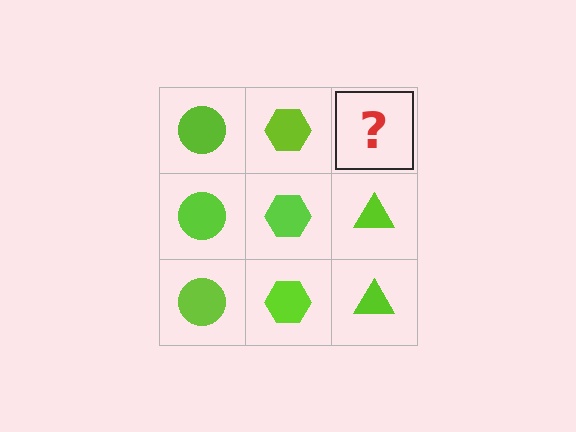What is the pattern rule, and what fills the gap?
The rule is that each column has a consistent shape. The gap should be filled with a lime triangle.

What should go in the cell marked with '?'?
The missing cell should contain a lime triangle.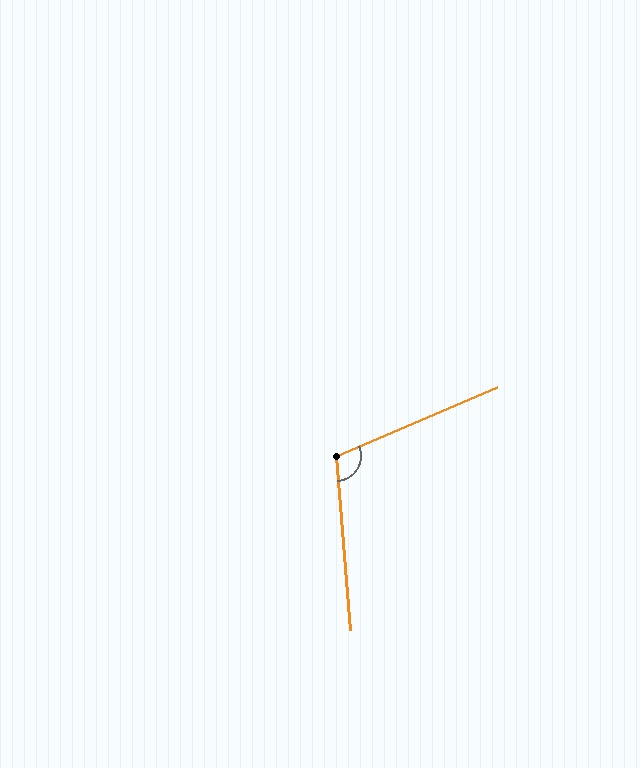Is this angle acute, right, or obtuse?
It is obtuse.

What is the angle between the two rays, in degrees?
Approximately 109 degrees.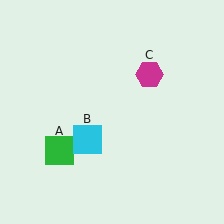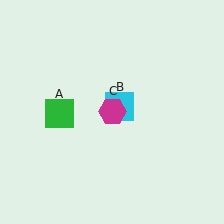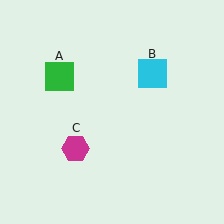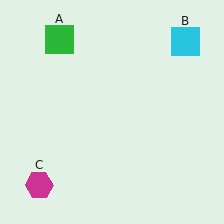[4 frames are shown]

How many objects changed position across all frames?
3 objects changed position: green square (object A), cyan square (object B), magenta hexagon (object C).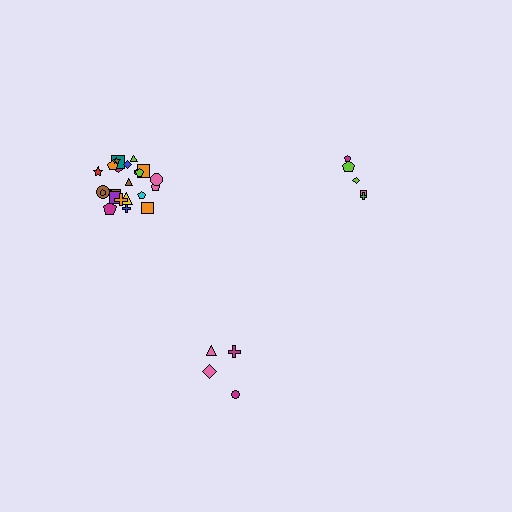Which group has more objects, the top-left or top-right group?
The top-left group.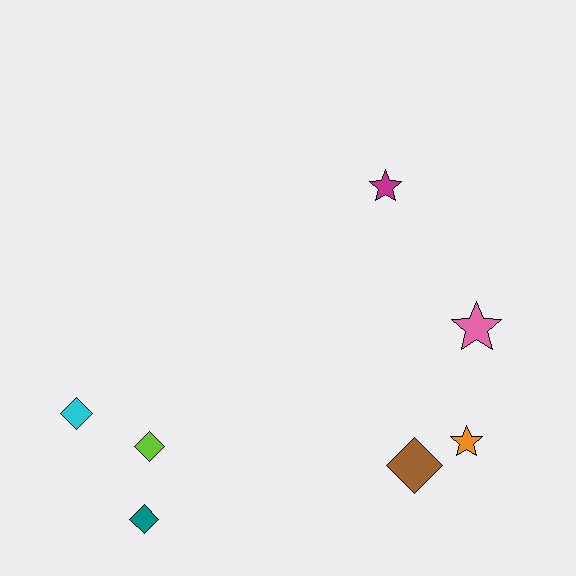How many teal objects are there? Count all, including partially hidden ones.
There is 1 teal object.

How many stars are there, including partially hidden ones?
There are 3 stars.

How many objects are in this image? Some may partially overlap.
There are 7 objects.